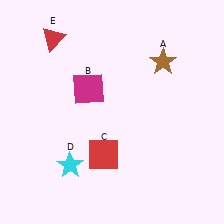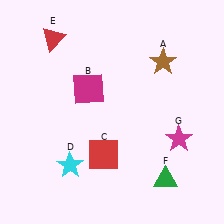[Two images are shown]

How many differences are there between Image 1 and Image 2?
There are 2 differences between the two images.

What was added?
A green triangle (F), a magenta star (G) were added in Image 2.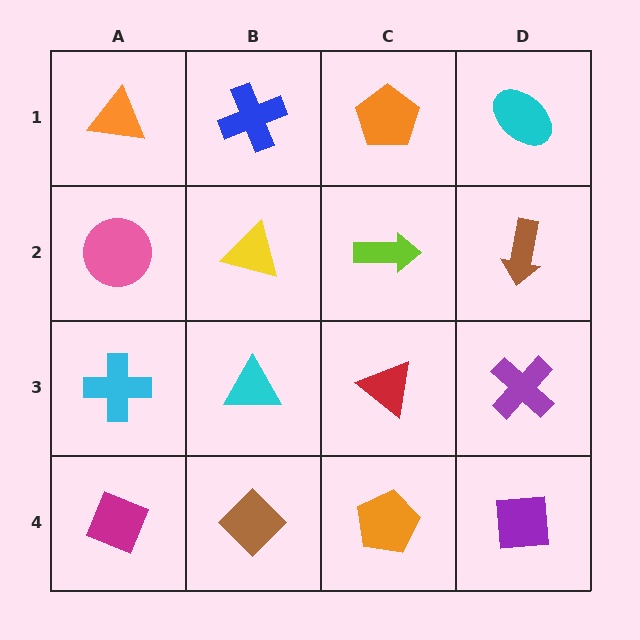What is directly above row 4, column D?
A purple cross.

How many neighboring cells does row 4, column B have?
3.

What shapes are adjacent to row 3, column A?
A pink circle (row 2, column A), a magenta diamond (row 4, column A), a cyan triangle (row 3, column B).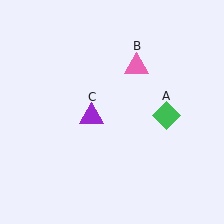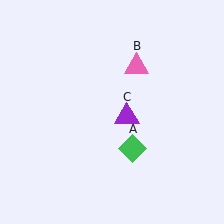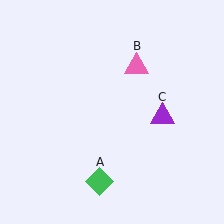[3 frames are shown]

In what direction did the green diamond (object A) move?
The green diamond (object A) moved down and to the left.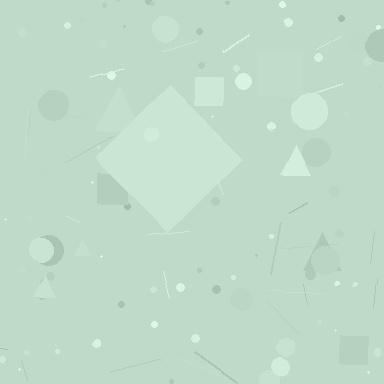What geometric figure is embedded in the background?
A diamond is embedded in the background.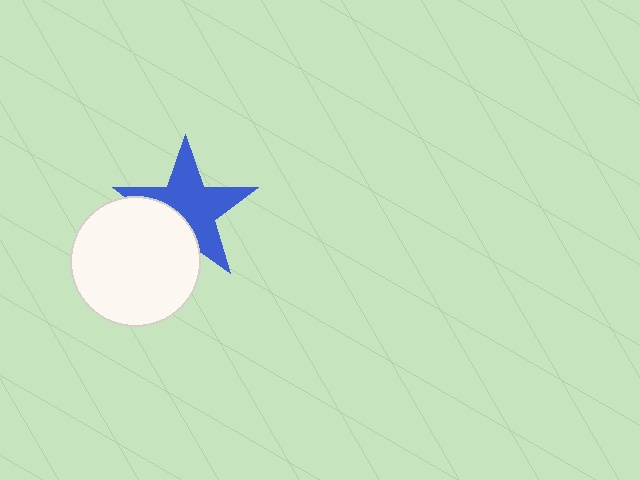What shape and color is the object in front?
The object in front is a white circle.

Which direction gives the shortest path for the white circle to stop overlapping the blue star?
Moving toward the lower-left gives the shortest separation.